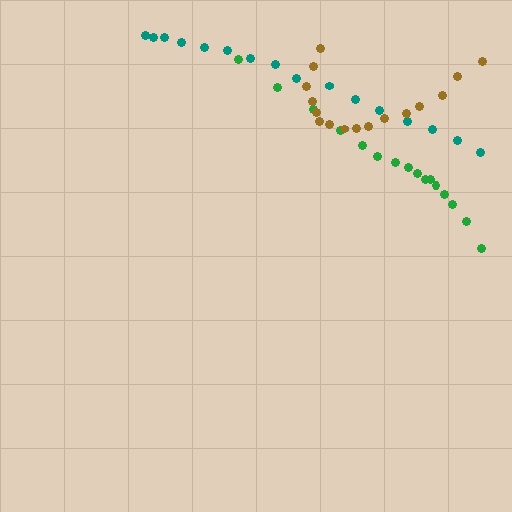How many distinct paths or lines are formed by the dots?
There are 3 distinct paths.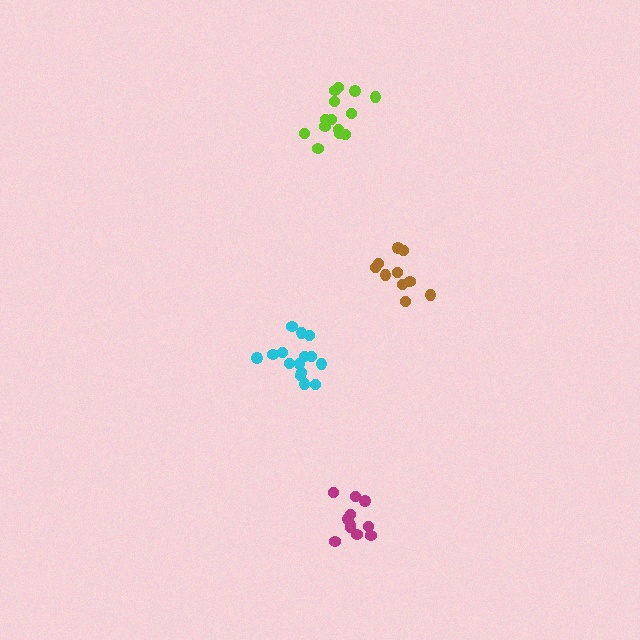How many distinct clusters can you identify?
There are 4 distinct clusters.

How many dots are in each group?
Group 1: 14 dots, Group 2: 10 dots, Group 3: 11 dots, Group 4: 15 dots (50 total).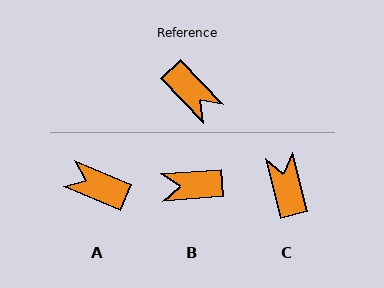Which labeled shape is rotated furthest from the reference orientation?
A, about 157 degrees away.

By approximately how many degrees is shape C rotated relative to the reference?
Approximately 150 degrees counter-clockwise.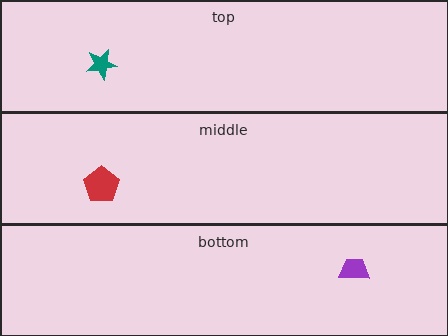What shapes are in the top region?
The teal star.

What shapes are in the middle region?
The red pentagon.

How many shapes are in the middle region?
1.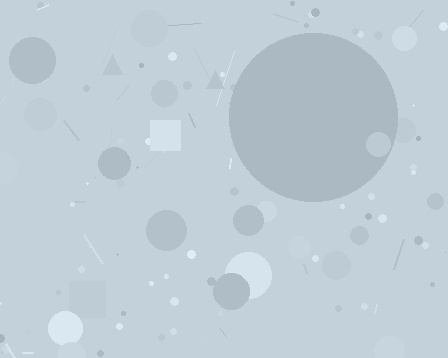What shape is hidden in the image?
A circle is hidden in the image.